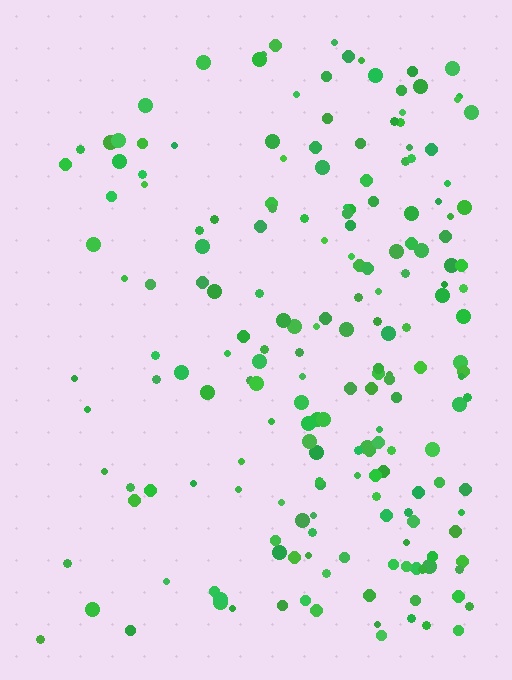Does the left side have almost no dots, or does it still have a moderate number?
Still a moderate number, just noticeably fewer than the right.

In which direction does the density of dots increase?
From left to right, with the right side densest.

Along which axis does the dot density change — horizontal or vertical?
Horizontal.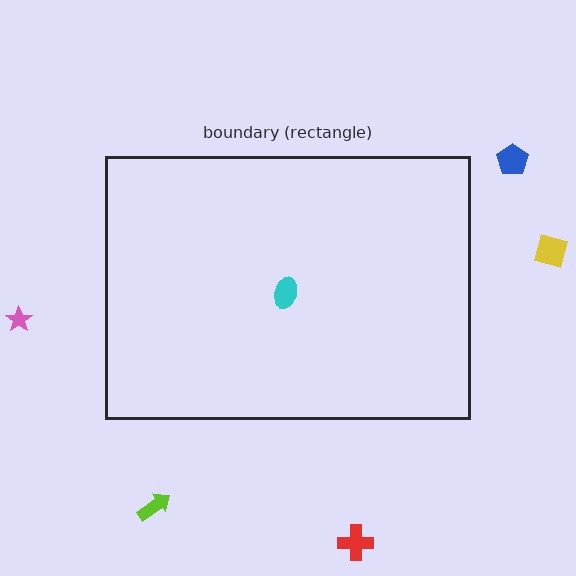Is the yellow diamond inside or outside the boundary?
Outside.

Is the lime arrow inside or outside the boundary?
Outside.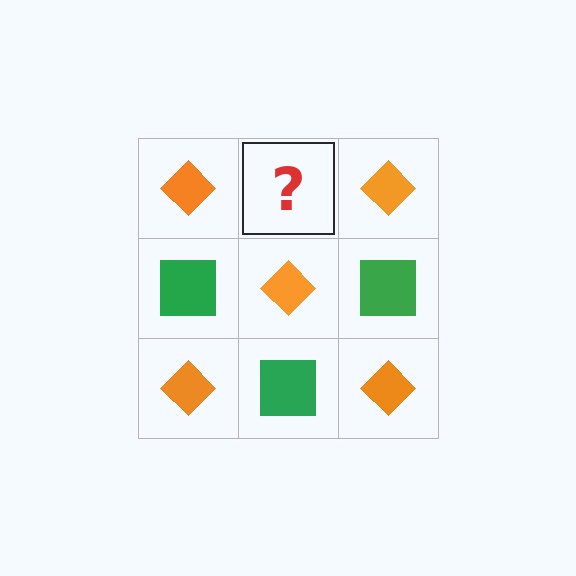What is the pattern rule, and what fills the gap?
The rule is that it alternates orange diamond and green square in a checkerboard pattern. The gap should be filled with a green square.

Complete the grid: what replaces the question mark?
The question mark should be replaced with a green square.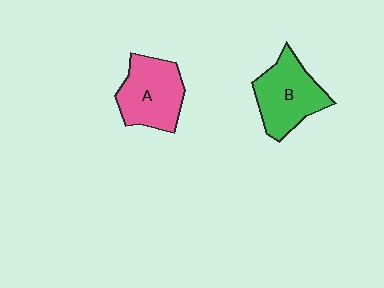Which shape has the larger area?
Shape B (green).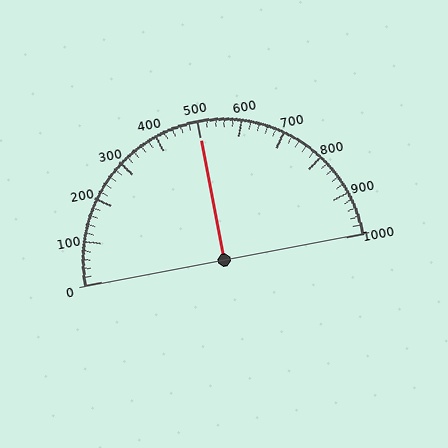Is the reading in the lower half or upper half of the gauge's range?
The reading is in the upper half of the range (0 to 1000).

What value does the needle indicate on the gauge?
The needle indicates approximately 500.